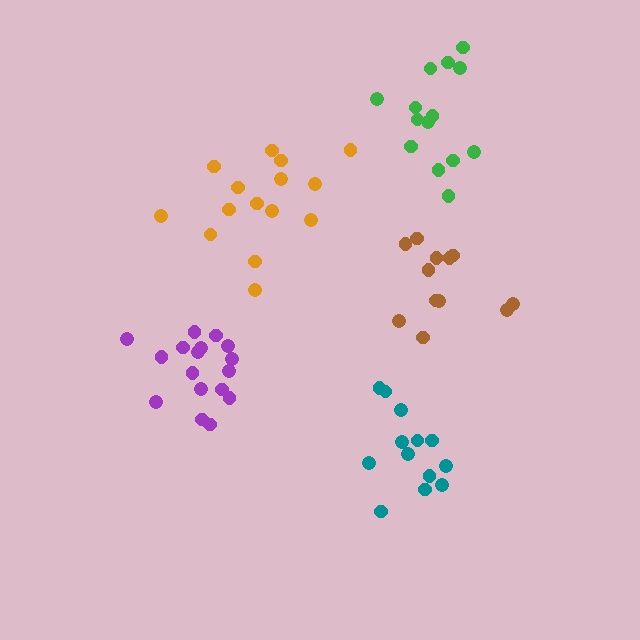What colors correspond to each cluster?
The clusters are colored: brown, green, teal, purple, orange.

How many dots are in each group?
Group 1: 12 dots, Group 2: 14 dots, Group 3: 13 dots, Group 4: 17 dots, Group 5: 15 dots (71 total).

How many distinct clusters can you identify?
There are 5 distinct clusters.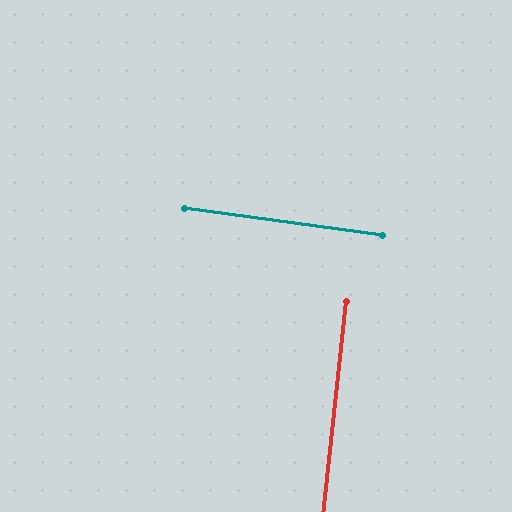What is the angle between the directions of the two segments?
Approximately 88 degrees.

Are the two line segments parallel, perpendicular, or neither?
Perpendicular — they meet at approximately 88°.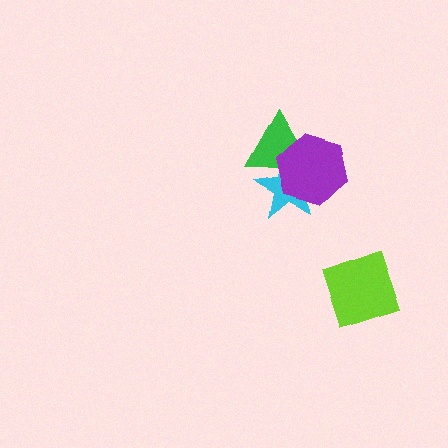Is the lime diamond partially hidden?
No, no other shape covers it.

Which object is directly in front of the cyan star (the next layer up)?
The green triangle is directly in front of the cyan star.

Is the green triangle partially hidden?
Yes, it is partially covered by another shape.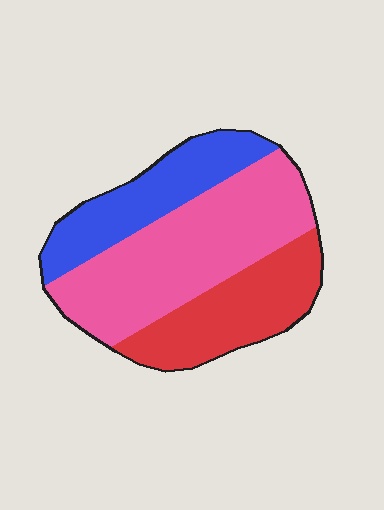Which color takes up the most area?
Pink, at roughly 45%.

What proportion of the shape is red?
Red takes up about one quarter (1/4) of the shape.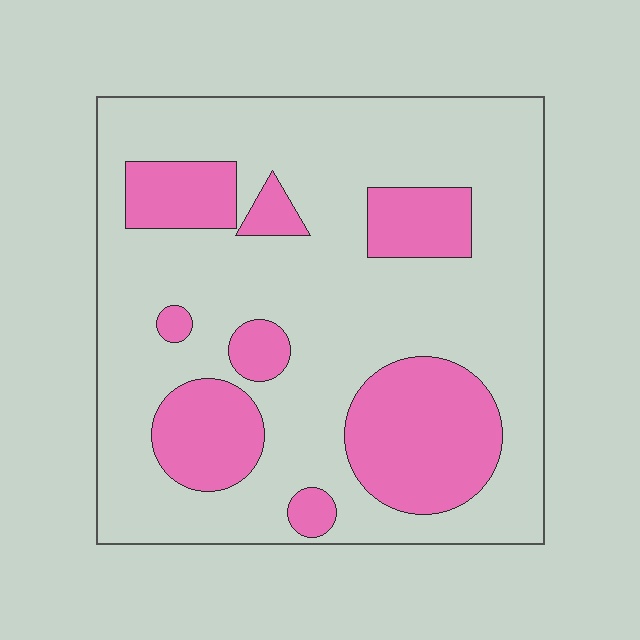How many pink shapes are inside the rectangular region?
8.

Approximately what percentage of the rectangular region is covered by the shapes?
Approximately 25%.